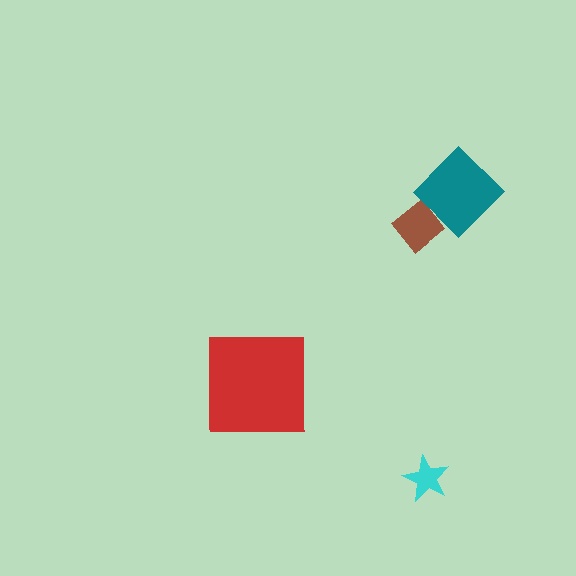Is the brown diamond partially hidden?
Yes, it is partially covered by another shape.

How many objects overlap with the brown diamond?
1 object overlaps with the brown diamond.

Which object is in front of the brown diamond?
The teal diamond is in front of the brown diamond.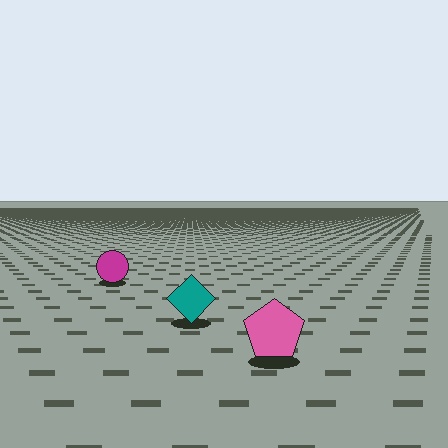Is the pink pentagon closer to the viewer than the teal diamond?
Yes. The pink pentagon is closer — you can tell from the texture gradient: the ground texture is coarser near it.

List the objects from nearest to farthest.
From nearest to farthest: the pink pentagon, the teal diamond, the magenta circle.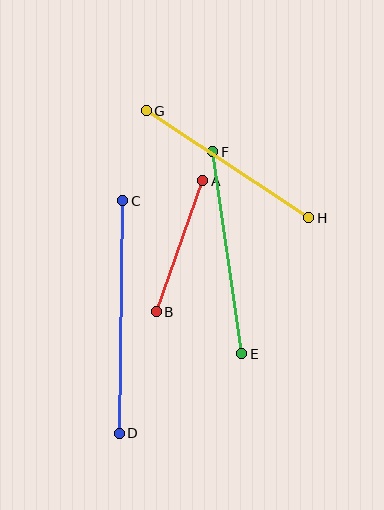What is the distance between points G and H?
The distance is approximately 195 pixels.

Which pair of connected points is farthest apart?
Points C and D are farthest apart.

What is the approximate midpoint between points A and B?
The midpoint is at approximately (179, 246) pixels.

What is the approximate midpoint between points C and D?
The midpoint is at approximately (121, 317) pixels.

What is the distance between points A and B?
The distance is approximately 139 pixels.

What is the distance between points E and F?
The distance is approximately 204 pixels.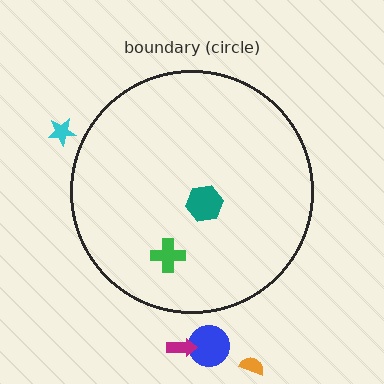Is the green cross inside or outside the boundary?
Inside.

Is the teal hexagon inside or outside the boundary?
Inside.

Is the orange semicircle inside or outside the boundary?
Outside.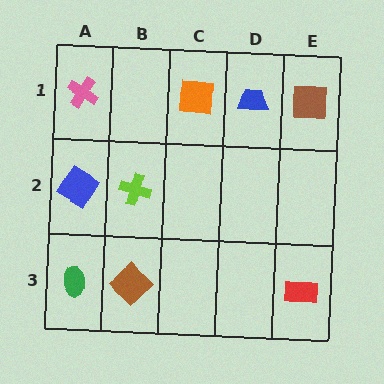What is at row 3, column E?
A red rectangle.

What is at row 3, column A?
A green ellipse.